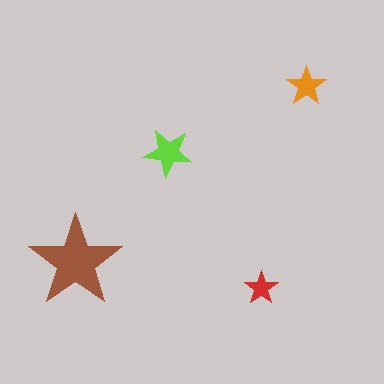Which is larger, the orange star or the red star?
The orange one.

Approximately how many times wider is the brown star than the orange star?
About 2.5 times wider.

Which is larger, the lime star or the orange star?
The lime one.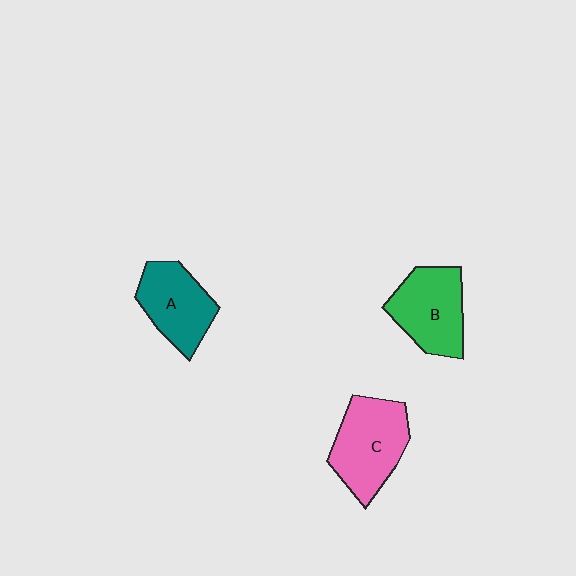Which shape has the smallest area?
Shape A (teal).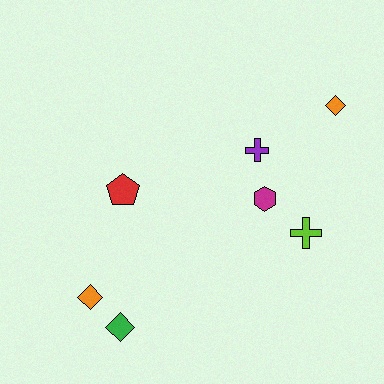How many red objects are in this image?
There is 1 red object.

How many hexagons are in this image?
There is 1 hexagon.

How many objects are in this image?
There are 7 objects.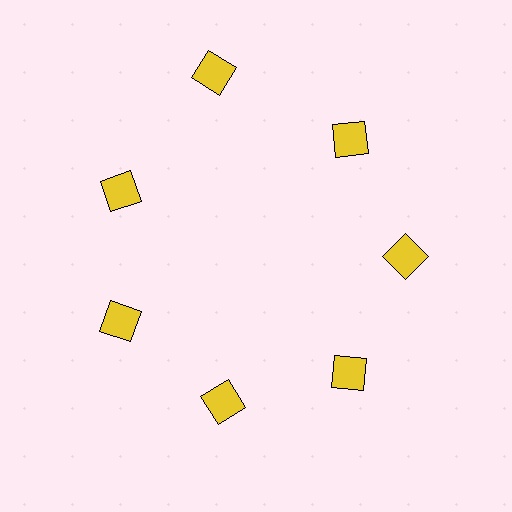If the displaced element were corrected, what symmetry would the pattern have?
It would have 7-fold rotational symmetry — the pattern would map onto itself every 51 degrees.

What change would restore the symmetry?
The symmetry would be restored by moving it inward, back onto the ring so that all 7 squares sit at equal angles and equal distance from the center.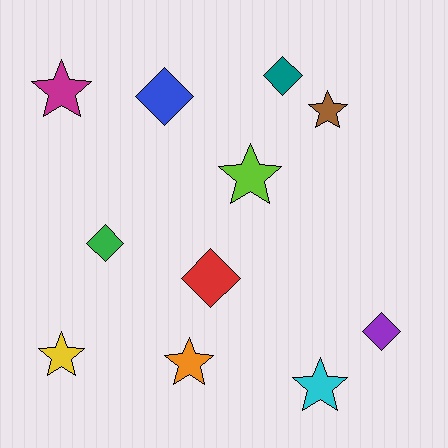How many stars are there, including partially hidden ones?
There are 6 stars.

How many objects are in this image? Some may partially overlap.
There are 11 objects.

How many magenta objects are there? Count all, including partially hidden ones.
There is 1 magenta object.